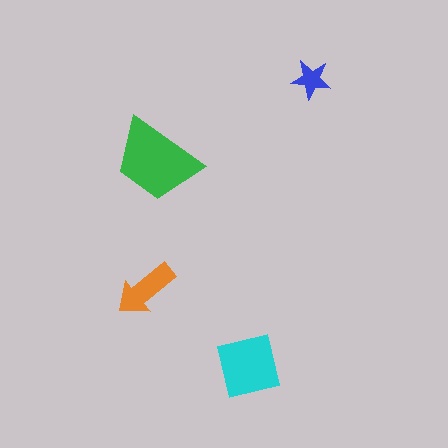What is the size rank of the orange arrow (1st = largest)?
3rd.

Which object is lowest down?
The cyan square is bottommost.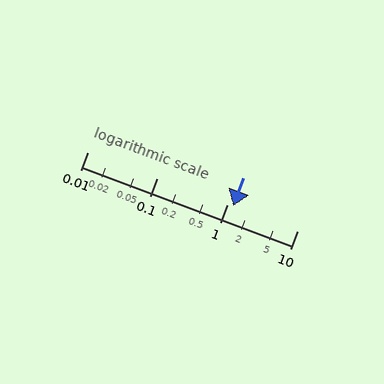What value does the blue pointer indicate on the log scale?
The pointer indicates approximately 1.2.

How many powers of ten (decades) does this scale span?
The scale spans 3 decades, from 0.01 to 10.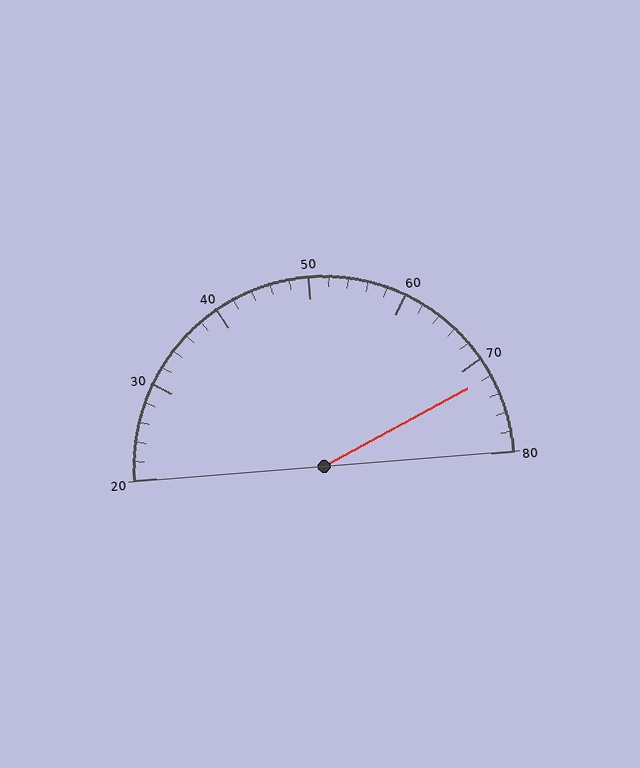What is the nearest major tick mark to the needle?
The nearest major tick mark is 70.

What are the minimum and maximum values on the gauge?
The gauge ranges from 20 to 80.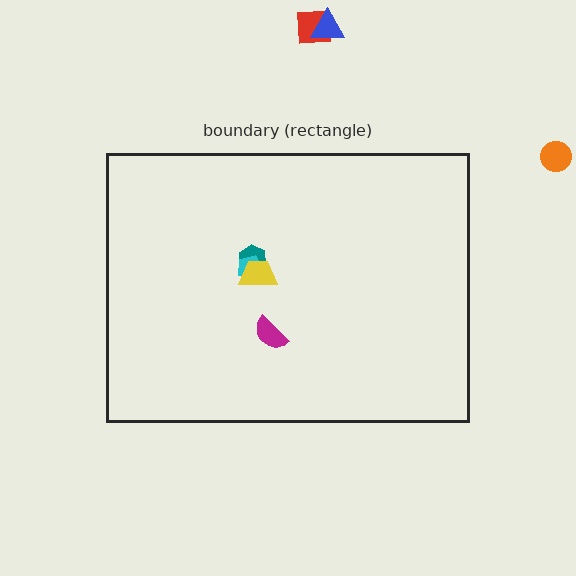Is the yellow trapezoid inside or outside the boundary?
Inside.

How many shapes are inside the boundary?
4 inside, 3 outside.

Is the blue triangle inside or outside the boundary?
Outside.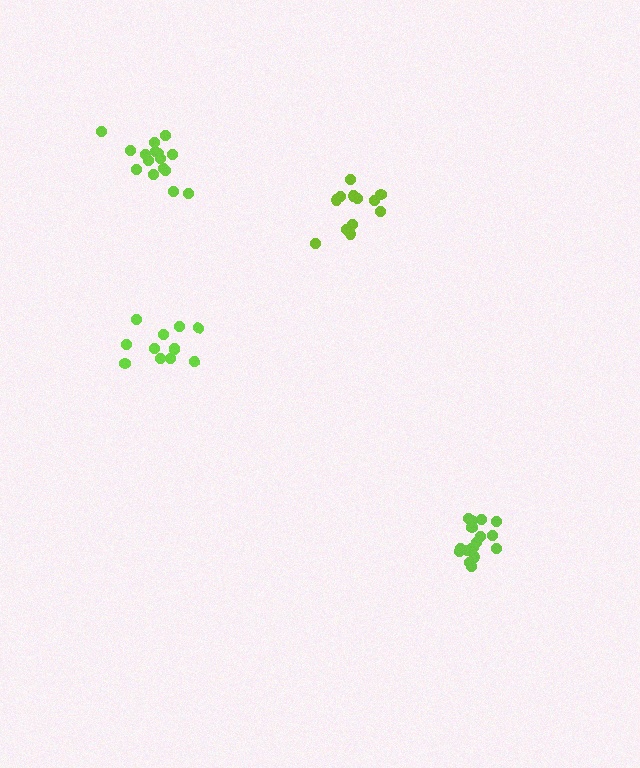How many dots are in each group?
Group 1: 16 dots, Group 2: 17 dots, Group 3: 12 dots, Group 4: 12 dots (57 total).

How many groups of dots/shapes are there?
There are 4 groups.